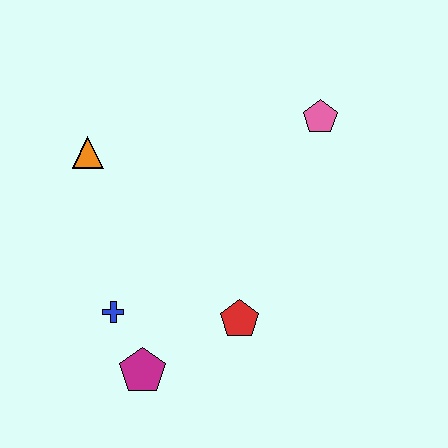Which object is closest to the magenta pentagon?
The blue cross is closest to the magenta pentagon.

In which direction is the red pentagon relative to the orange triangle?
The red pentagon is below the orange triangle.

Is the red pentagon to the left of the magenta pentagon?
No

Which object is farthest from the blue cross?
The pink pentagon is farthest from the blue cross.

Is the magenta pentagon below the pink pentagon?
Yes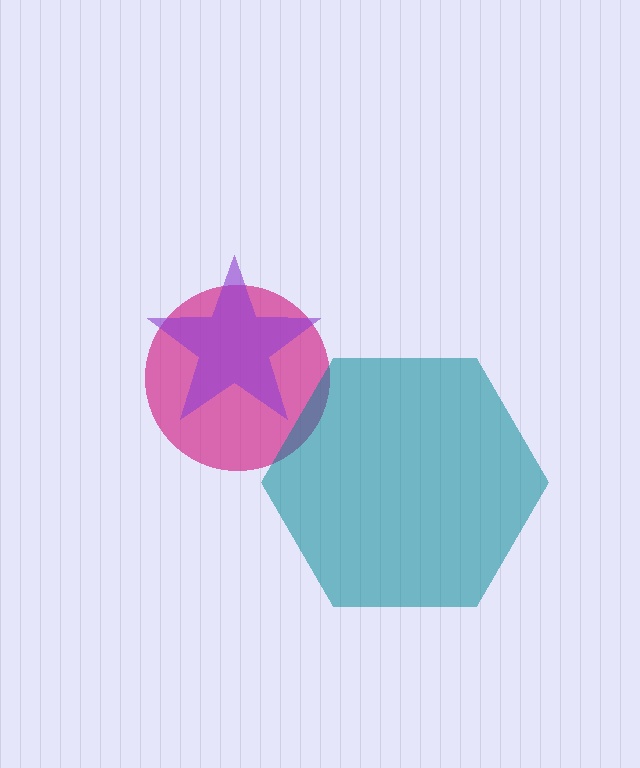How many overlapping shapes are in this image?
There are 3 overlapping shapes in the image.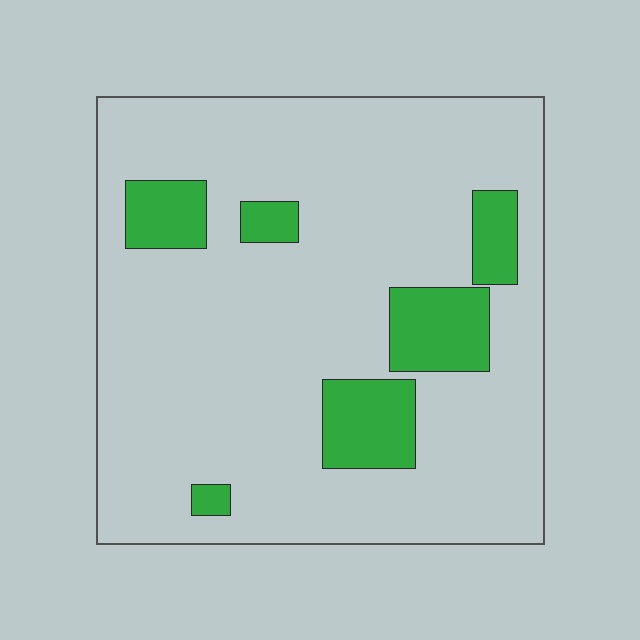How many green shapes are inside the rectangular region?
6.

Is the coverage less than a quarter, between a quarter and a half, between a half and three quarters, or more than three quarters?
Less than a quarter.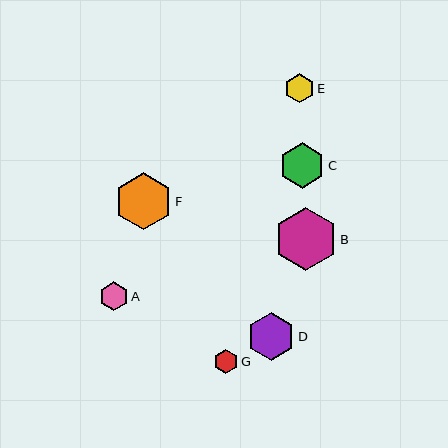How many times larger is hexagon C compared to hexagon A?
Hexagon C is approximately 1.6 times the size of hexagon A.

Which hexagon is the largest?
Hexagon B is the largest with a size of approximately 62 pixels.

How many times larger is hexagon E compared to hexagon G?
Hexagon E is approximately 1.2 times the size of hexagon G.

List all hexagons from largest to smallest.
From largest to smallest: B, F, D, C, E, A, G.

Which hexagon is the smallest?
Hexagon G is the smallest with a size of approximately 24 pixels.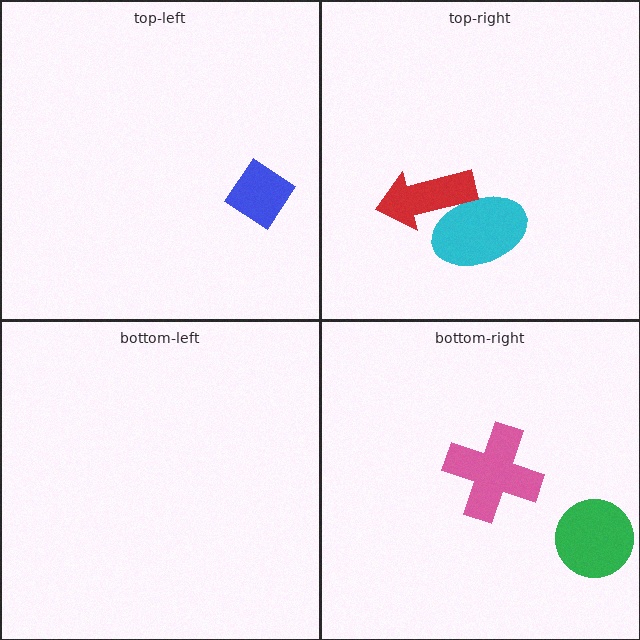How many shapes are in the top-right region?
2.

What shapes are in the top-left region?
The blue diamond.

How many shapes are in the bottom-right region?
2.